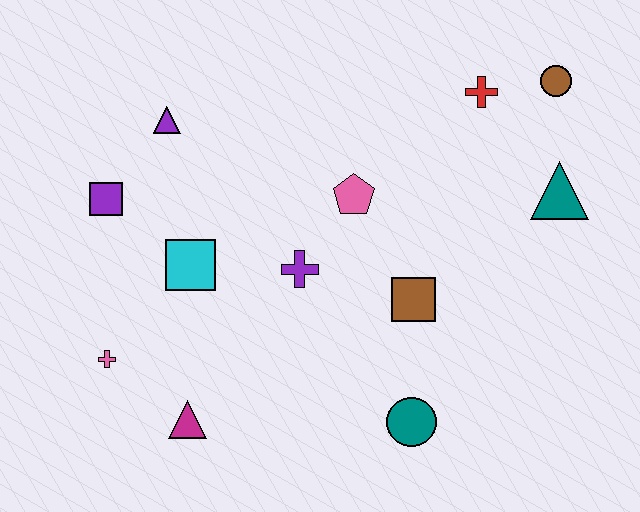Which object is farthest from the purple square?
The brown circle is farthest from the purple square.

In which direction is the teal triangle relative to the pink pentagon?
The teal triangle is to the right of the pink pentagon.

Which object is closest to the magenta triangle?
The pink cross is closest to the magenta triangle.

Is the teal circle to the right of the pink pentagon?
Yes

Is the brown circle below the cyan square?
No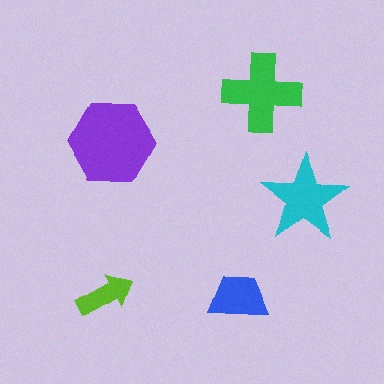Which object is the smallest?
The lime arrow.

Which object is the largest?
The purple hexagon.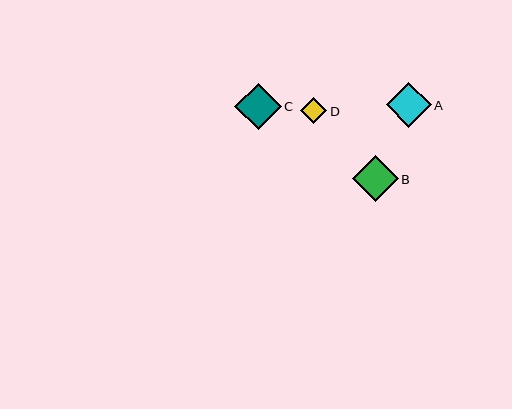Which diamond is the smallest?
Diamond D is the smallest with a size of approximately 26 pixels.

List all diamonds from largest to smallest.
From largest to smallest: C, B, A, D.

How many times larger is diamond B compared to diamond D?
Diamond B is approximately 1.7 times the size of diamond D.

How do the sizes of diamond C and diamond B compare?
Diamond C and diamond B are approximately the same size.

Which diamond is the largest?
Diamond C is the largest with a size of approximately 46 pixels.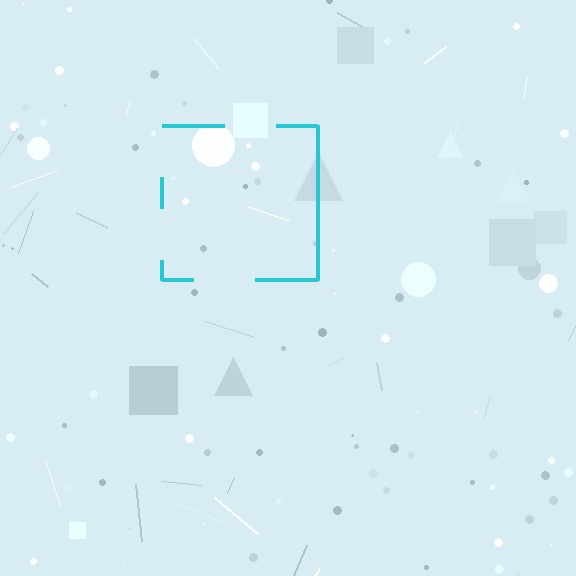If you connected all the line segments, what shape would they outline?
They would outline a square.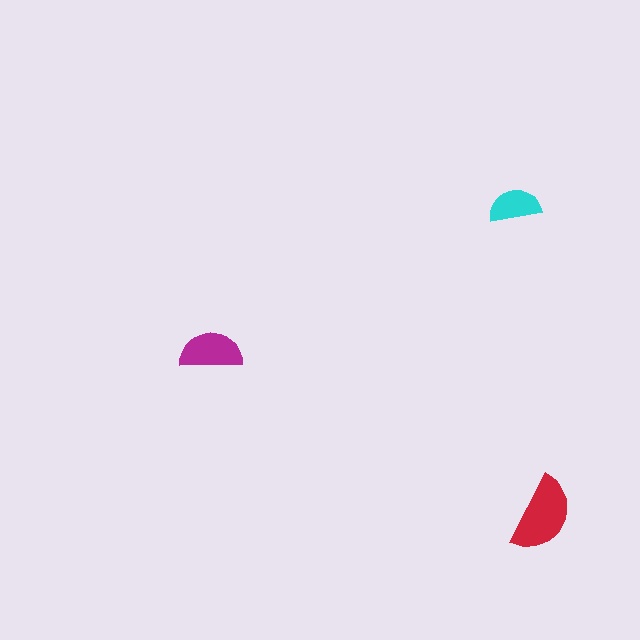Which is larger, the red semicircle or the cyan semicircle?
The red one.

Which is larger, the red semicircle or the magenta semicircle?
The red one.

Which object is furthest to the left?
The magenta semicircle is leftmost.